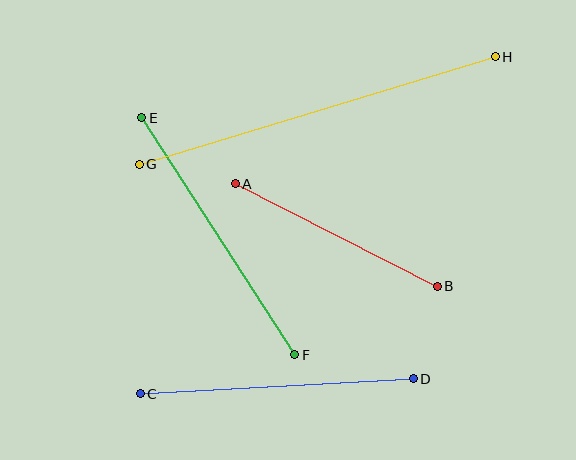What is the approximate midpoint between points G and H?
The midpoint is at approximately (317, 110) pixels.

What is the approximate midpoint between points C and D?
The midpoint is at approximately (277, 386) pixels.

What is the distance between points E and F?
The distance is approximately 282 pixels.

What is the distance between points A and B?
The distance is approximately 227 pixels.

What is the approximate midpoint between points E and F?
The midpoint is at approximately (218, 236) pixels.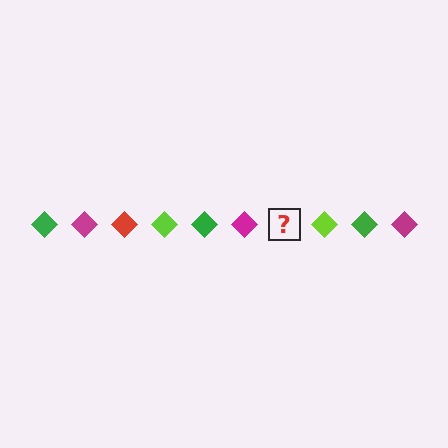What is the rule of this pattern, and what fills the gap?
The rule is that the pattern cycles through green, magenta, red, lime diamonds. The gap should be filled with a red diamond.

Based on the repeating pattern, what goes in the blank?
The blank should be a red diamond.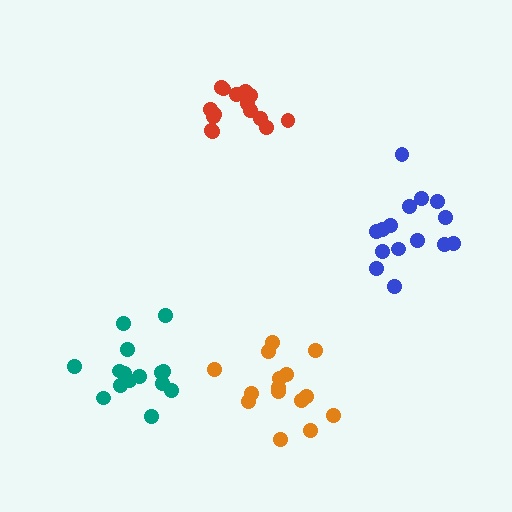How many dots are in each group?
Group 1: 15 dots, Group 2: 15 dots, Group 3: 15 dots, Group 4: 16 dots (61 total).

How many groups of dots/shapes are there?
There are 4 groups.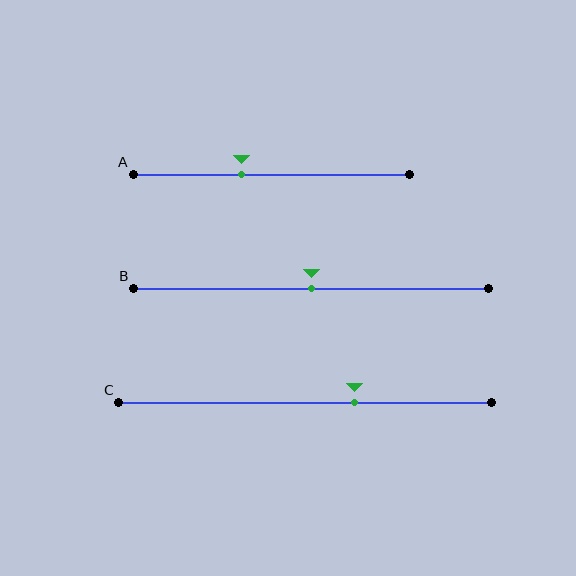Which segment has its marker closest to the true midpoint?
Segment B has its marker closest to the true midpoint.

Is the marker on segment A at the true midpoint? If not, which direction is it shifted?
No, the marker on segment A is shifted to the left by about 11% of the segment length.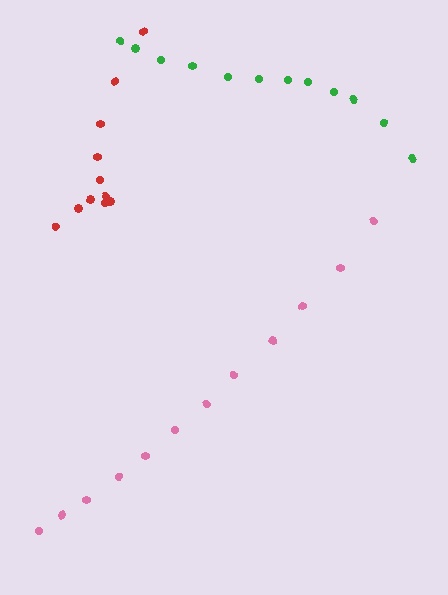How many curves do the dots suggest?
There are 3 distinct paths.